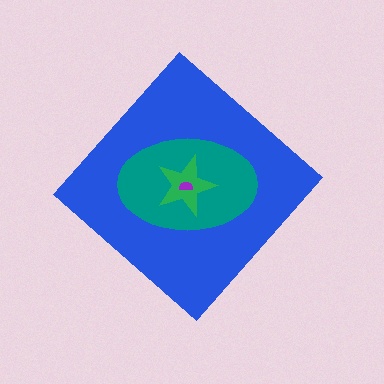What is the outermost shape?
The blue diamond.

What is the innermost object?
The purple semicircle.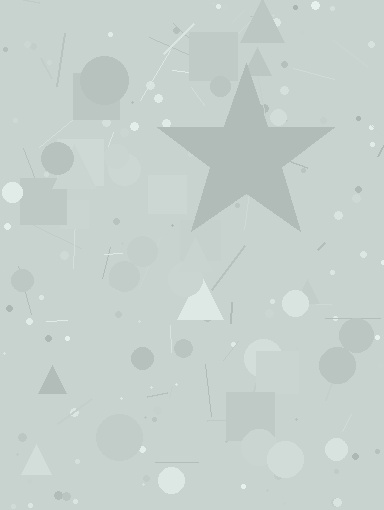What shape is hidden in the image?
A star is hidden in the image.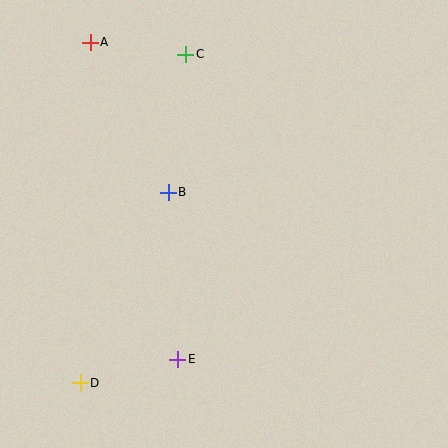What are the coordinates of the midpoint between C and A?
The midpoint between C and A is at (138, 48).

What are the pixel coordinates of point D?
Point D is at (80, 383).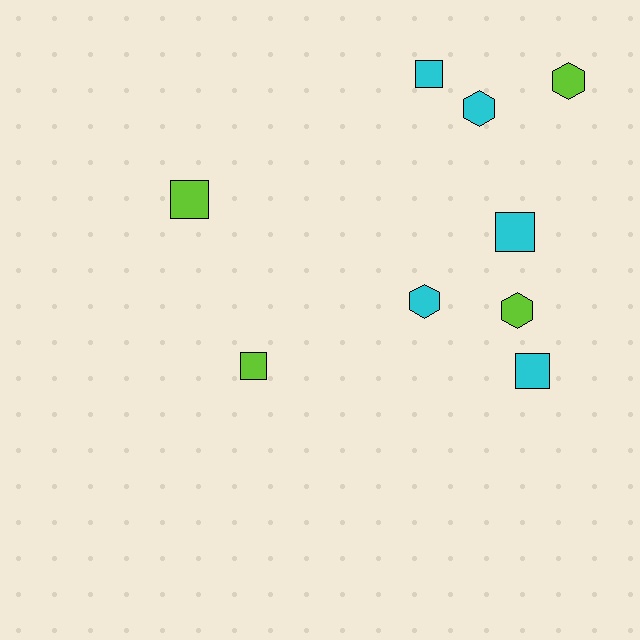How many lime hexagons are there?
There are 2 lime hexagons.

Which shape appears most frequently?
Square, with 5 objects.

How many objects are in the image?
There are 9 objects.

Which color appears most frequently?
Cyan, with 5 objects.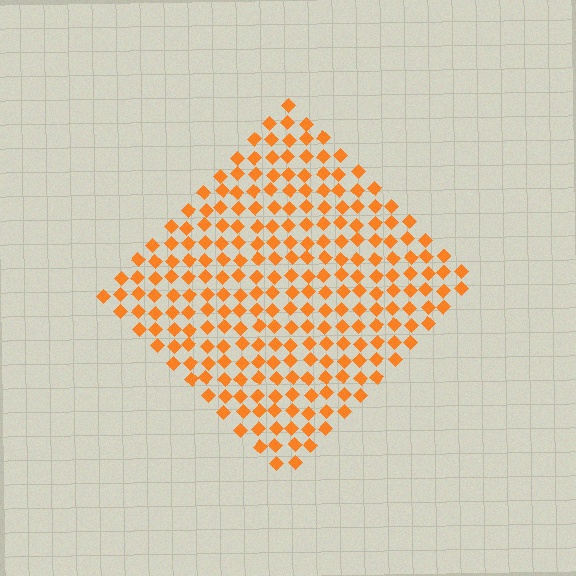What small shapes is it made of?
It is made of small diamonds.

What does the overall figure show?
The overall figure shows a diamond.